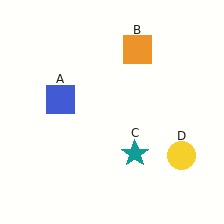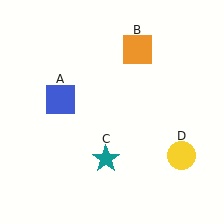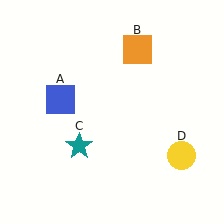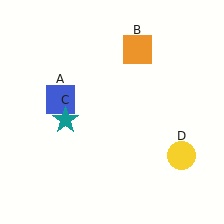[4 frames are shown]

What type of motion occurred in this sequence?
The teal star (object C) rotated clockwise around the center of the scene.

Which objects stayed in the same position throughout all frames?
Blue square (object A) and orange square (object B) and yellow circle (object D) remained stationary.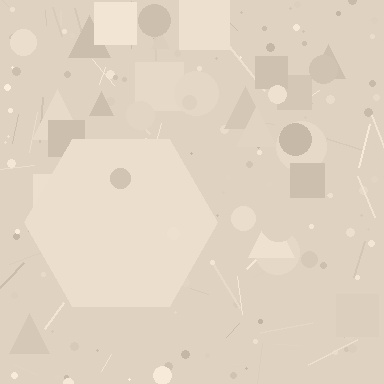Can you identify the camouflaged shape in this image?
The camouflaged shape is a hexagon.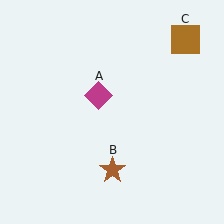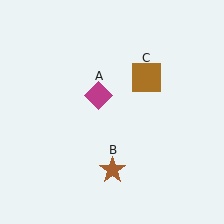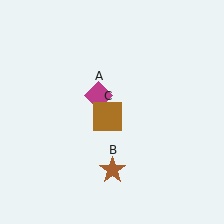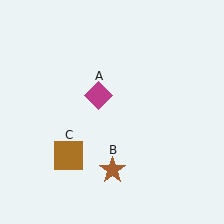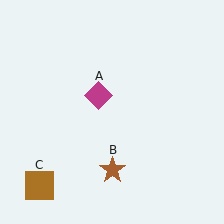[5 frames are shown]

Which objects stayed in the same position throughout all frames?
Magenta diamond (object A) and brown star (object B) remained stationary.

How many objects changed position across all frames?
1 object changed position: brown square (object C).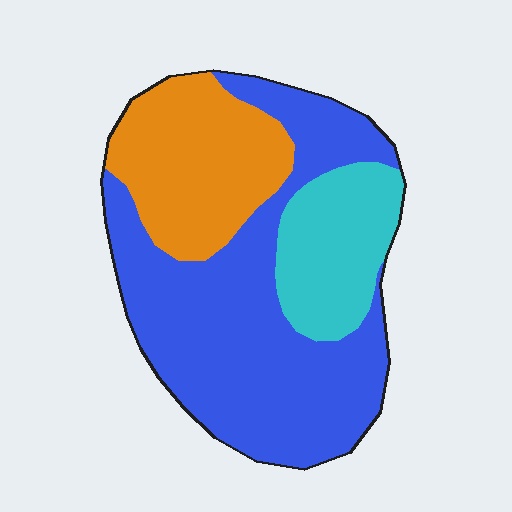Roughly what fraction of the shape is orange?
Orange takes up about one quarter (1/4) of the shape.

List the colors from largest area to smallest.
From largest to smallest: blue, orange, cyan.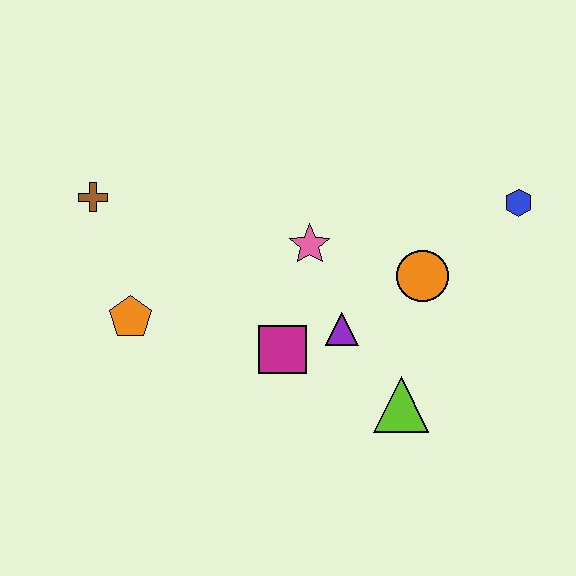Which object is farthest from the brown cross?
The blue hexagon is farthest from the brown cross.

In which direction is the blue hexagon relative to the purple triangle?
The blue hexagon is to the right of the purple triangle.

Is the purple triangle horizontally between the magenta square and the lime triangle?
Yes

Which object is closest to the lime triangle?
The purple triangle is closest to the lime triangle.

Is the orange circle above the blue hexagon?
No